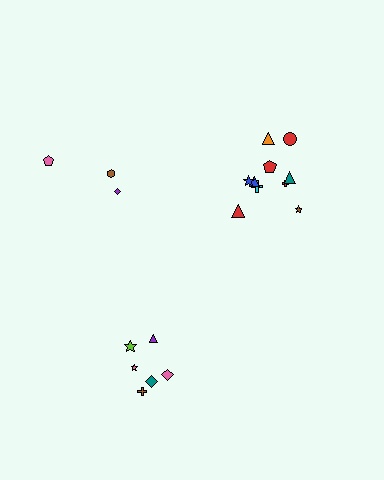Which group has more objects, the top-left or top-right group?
The top-right group.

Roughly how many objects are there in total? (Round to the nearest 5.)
Roughly 20 objects in total.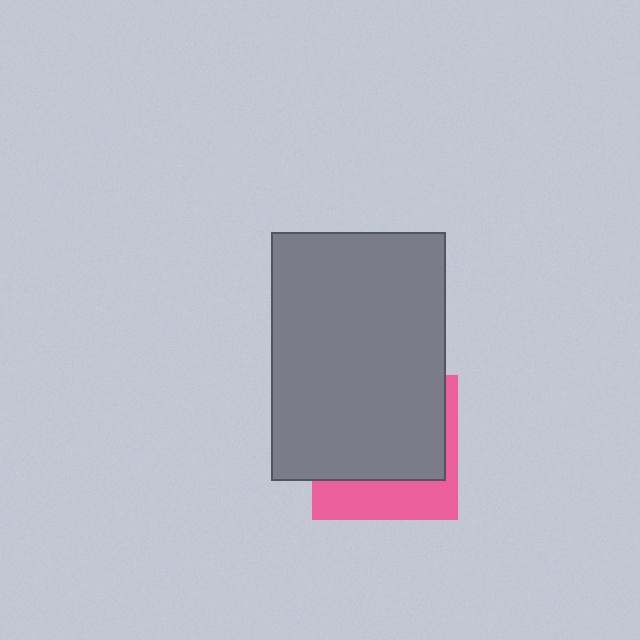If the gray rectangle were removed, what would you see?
You would see the complete pink square.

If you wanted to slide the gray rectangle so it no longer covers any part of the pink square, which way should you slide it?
Slide it up — that is the most direct way to separate the two shapes.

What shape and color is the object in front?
The object in front is a gray rectangle.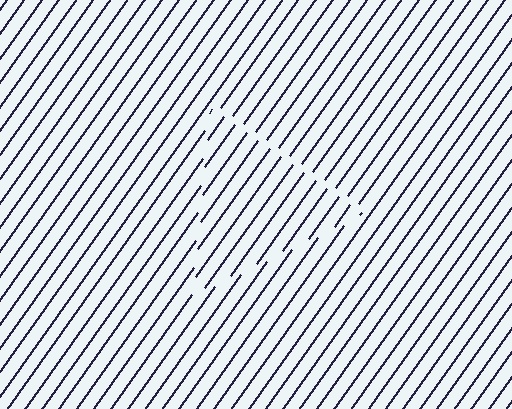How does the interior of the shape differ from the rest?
The interior of the shape contains the same grating, shifted by half a period — the contour is defined by the phase discontinuity where line-ends from the inner and outer gratings abut.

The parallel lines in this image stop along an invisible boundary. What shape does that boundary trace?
An illusory triangle. The interior of the shape contains the same grating, shifted by half a period — the contour is defined by the phase discontinuity where line-ends from the inner and outer gratings abut.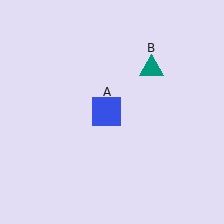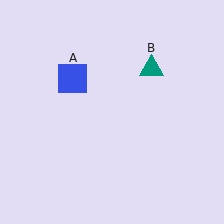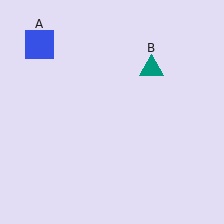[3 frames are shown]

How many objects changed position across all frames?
1 object changed position: blue square (object A).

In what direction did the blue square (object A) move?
The blue square (object A) moved up and to the left.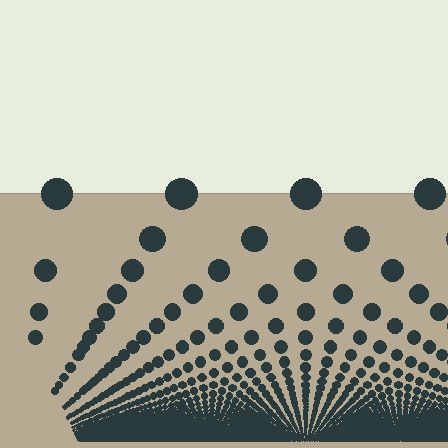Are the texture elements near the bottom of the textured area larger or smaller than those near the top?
Smaller. The gradient is inverted — elements near the bottom are smaller and denser.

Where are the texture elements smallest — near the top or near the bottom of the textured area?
Near the bottom.